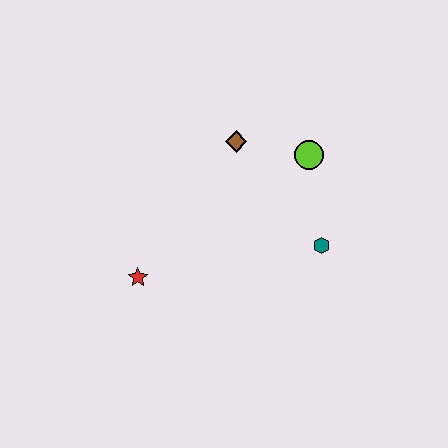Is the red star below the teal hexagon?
Yes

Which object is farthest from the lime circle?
The red star is farthest from the lime circle.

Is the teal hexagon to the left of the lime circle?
No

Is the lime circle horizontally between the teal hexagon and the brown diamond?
Yes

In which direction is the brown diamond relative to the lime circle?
The brown diamond is to the left of the lime circle.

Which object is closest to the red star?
The brown diamond is closest to the red star.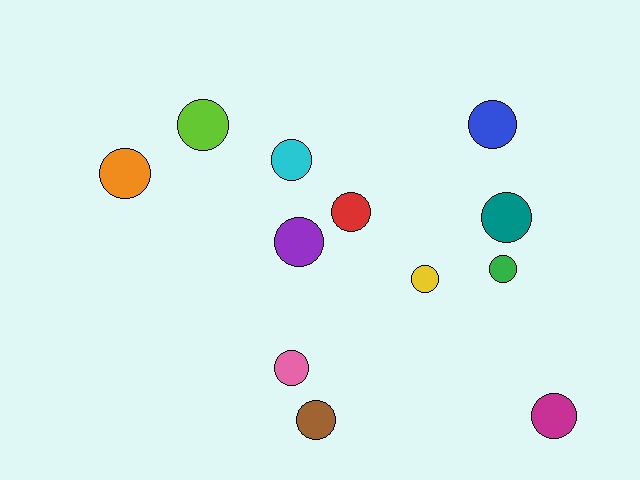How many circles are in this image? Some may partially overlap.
There are 12 circles.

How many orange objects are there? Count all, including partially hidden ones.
There is 1 orange object.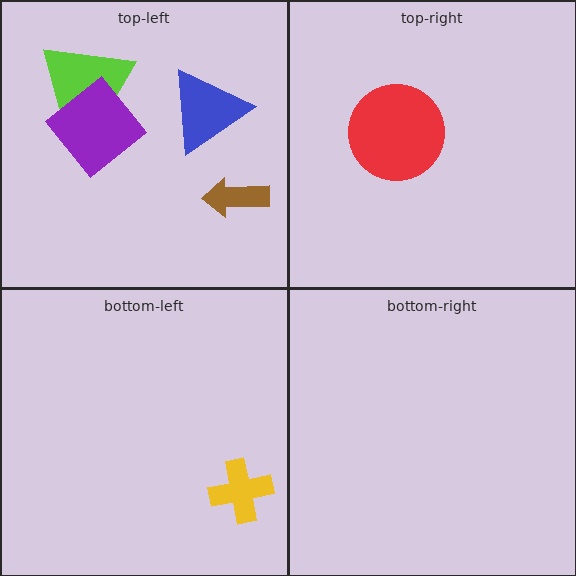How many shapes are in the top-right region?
1.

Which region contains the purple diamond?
The top-left region.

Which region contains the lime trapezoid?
The top-left region.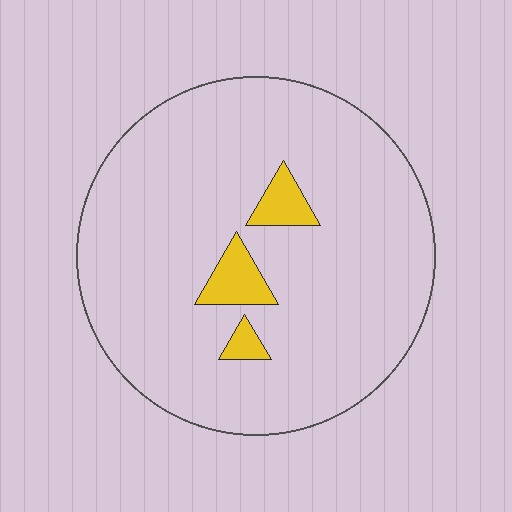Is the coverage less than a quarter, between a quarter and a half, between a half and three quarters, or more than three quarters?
Less than a quarter.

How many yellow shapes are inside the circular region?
3.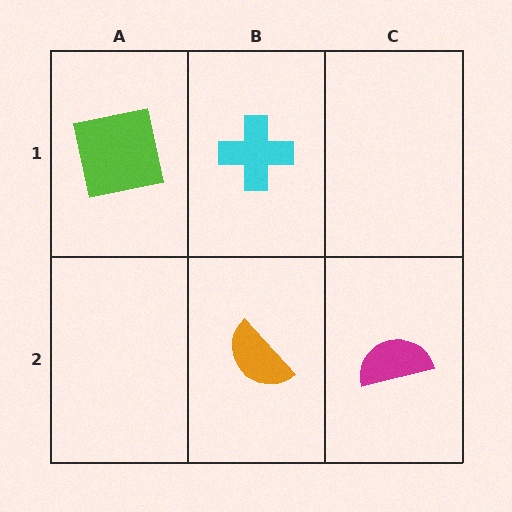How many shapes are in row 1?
2 shapes.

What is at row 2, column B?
An orange semicircle.